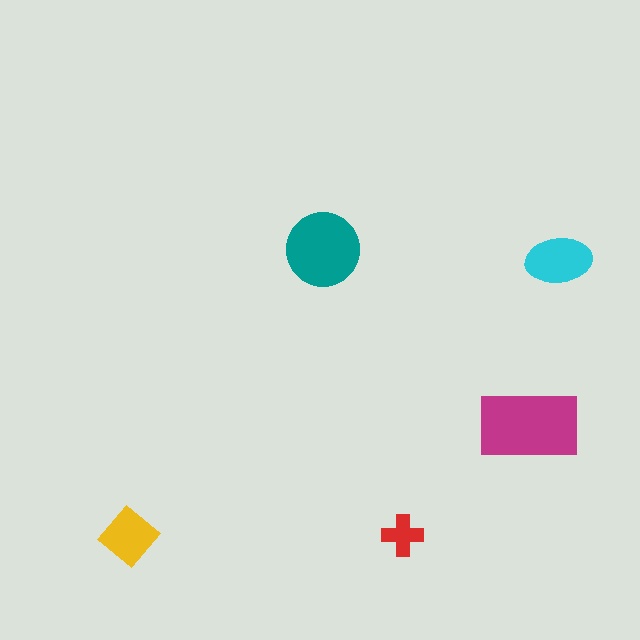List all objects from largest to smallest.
The magenta rectangle, the teal circle, the cyan ellipse, the yellow diamond, the red cross.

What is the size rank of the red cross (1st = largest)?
5th.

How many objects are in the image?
There are 5 objects in the image.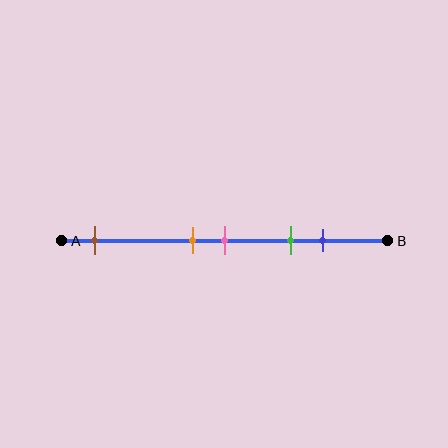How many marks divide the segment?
There are 5 marks dividing the segment.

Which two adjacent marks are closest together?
The orange and pink marks are the closest adjacent pair.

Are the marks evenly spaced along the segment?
No, the marks are not evenly spaced.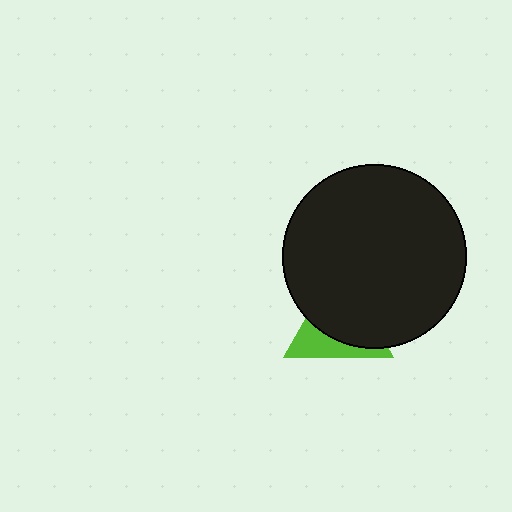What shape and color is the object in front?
The object in front is a black circle.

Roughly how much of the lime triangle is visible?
A small part of it is visible (roughly 34%).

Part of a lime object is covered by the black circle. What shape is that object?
It is a triangle.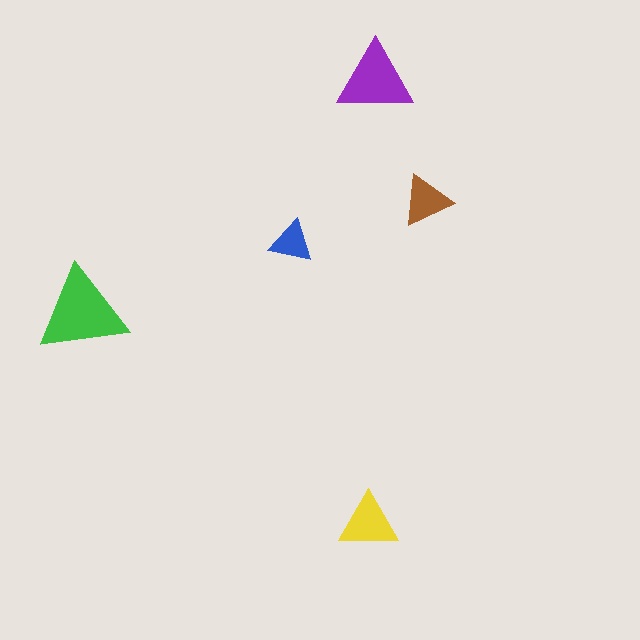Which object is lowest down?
The yellow triangle is bottommost.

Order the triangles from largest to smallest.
the green one, the purple one, the yellow one, the brown one, the blue one.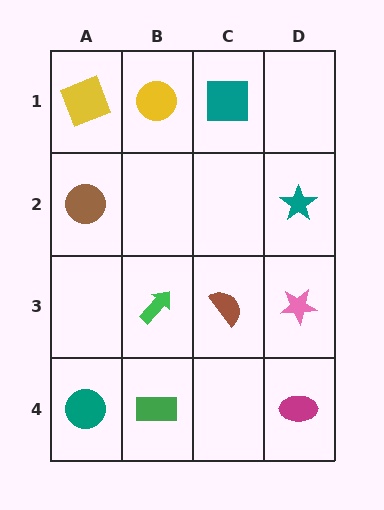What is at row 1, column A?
A yellow square.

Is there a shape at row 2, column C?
No, that cell is empty.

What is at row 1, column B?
A yellow circle.